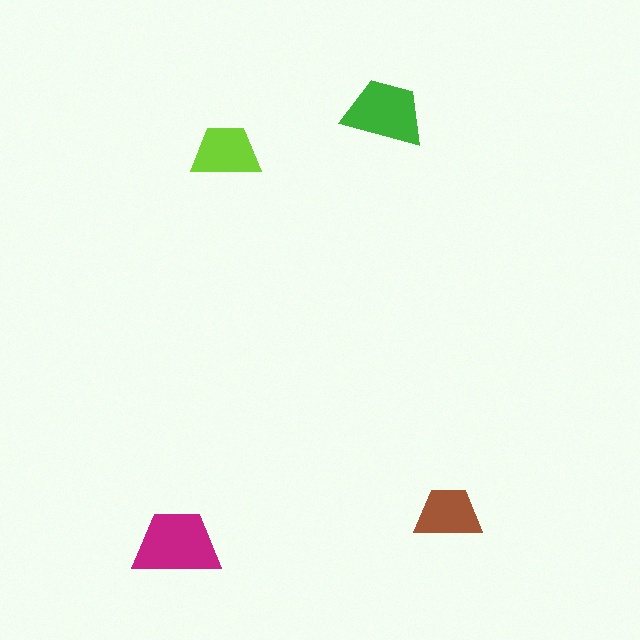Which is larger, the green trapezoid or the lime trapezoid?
The green one.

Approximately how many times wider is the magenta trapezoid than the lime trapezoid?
About 1.5 times wider.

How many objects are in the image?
There are 4 objects in the image.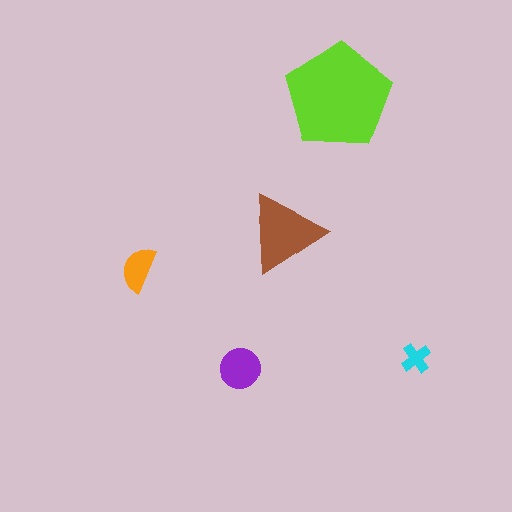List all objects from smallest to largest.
The cyan cross, the orange semicircle, the purple circle, the brown triangle, the lime pentagon.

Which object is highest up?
The lime pentagon is topmost.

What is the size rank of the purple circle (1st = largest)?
3rd.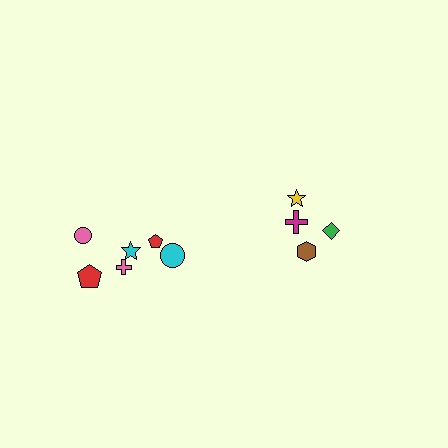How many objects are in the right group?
There are 4 objects.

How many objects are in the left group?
There are 6 objects.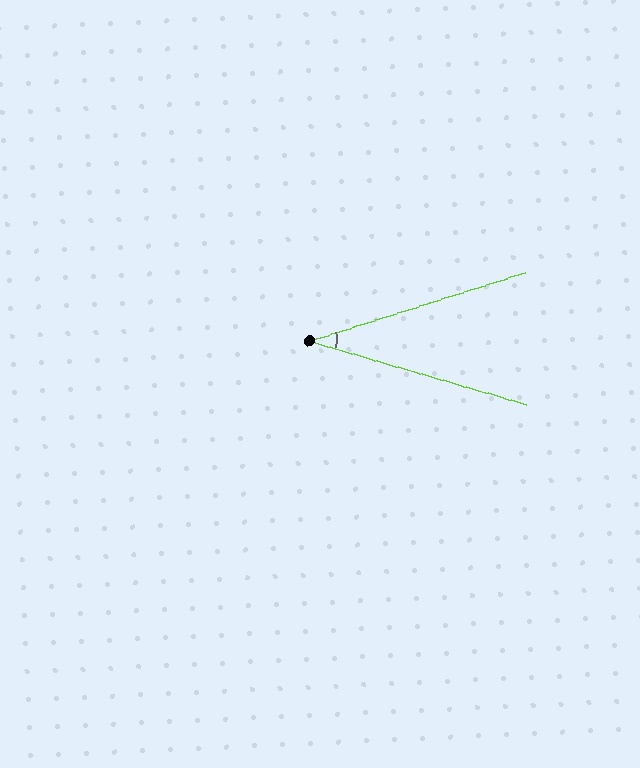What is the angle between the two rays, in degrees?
Approximately 34 degrees.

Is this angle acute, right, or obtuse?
It is acute.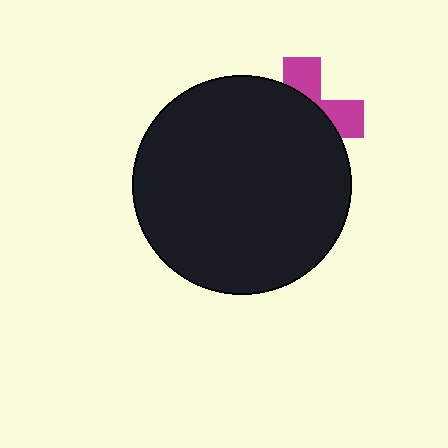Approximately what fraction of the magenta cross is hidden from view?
Roughly 67% of the magenta cross is hidden behind the black circle.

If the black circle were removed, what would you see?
You would see the complete magenta cross.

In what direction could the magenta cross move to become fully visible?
The magenta cross could move toward the upper-right. That would shift it out from behind the black circle entirely.